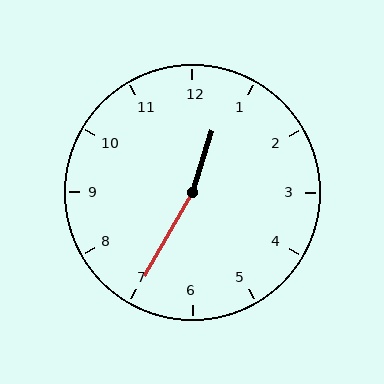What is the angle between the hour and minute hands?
Approximately 168 degrees.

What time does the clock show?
12:35.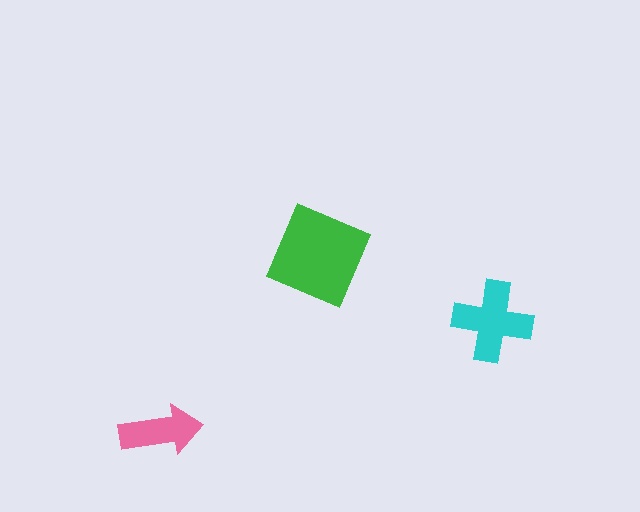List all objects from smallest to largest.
The pink arrow, the cyan cross, the green diamond.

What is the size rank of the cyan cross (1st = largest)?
2nd.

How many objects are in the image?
There are 3 objects in the image.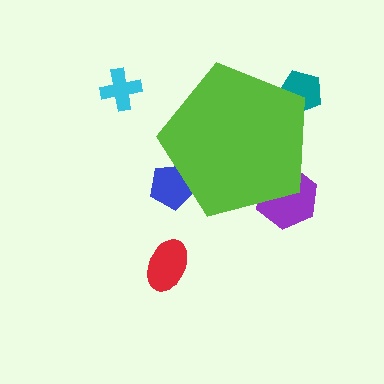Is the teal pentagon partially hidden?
Yes, the teal pentagon is partially hidden behind the lime pentagon.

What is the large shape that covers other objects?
A lime pentagon.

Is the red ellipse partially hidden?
No, the red ellipse is fully visible.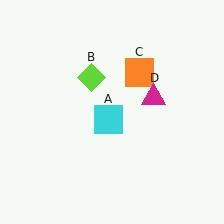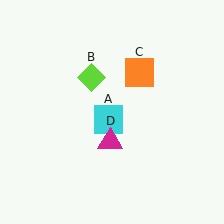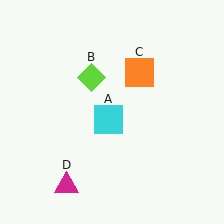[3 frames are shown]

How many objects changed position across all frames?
1 object changed position: magenta triangle (object D).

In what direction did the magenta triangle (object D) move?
The magenta triangle (object D) moved down and to the left.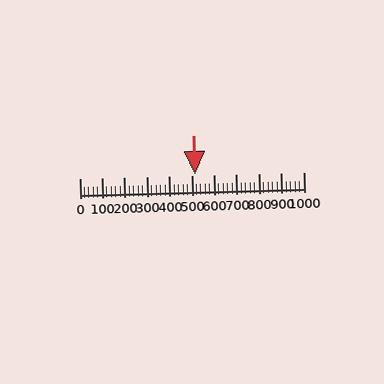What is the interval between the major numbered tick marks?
The major tick marks are spaced 100 units apart.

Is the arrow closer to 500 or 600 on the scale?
The arrow is closer to 500.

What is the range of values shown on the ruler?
The ruler shows values from 0 to 1000.